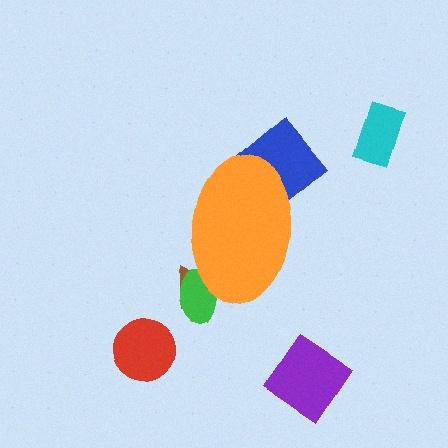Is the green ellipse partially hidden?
Yes, the green ellipse is partially hidden behind the orange ellipse.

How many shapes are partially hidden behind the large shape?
3 shapes are partially hidden.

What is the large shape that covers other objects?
An orange ellipse.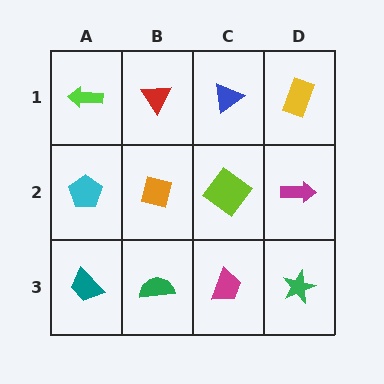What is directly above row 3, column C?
A lime diamond.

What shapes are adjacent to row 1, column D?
A magenta arrow (row 2, column D), a blue triangle (row 1, column C).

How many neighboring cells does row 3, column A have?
2.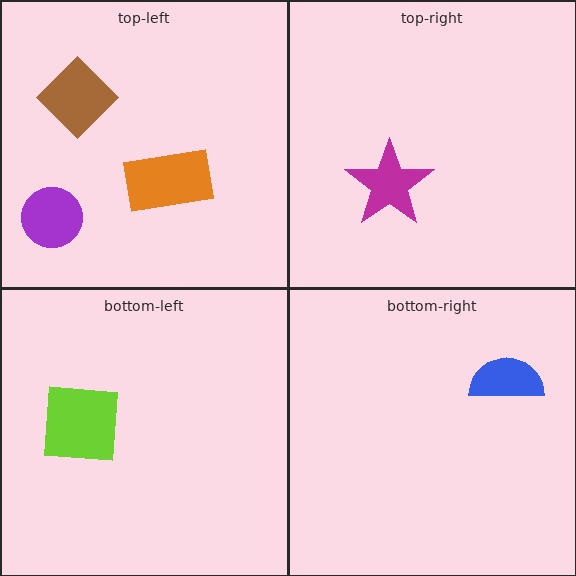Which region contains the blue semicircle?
The bottom-right region.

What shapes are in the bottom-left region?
The lime square.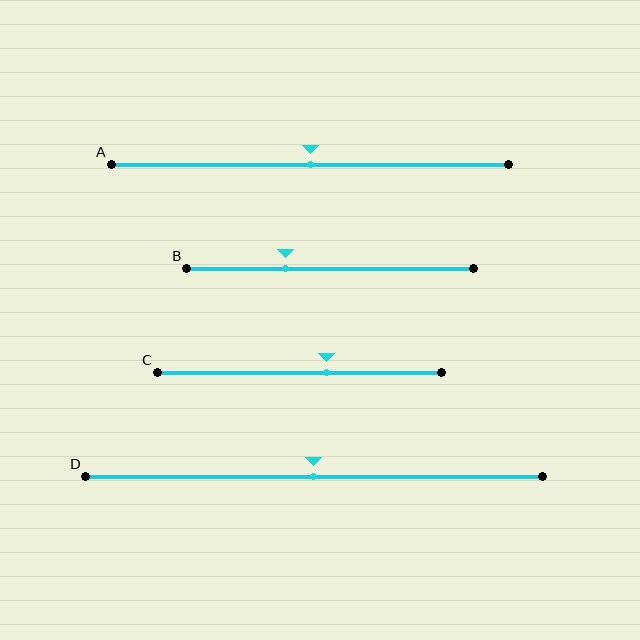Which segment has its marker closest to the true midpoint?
Segment A has its marker closest to the true midpoint.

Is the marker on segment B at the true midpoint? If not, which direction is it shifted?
No, the marker on segment B is shifted to the left by about 15% of the segment length.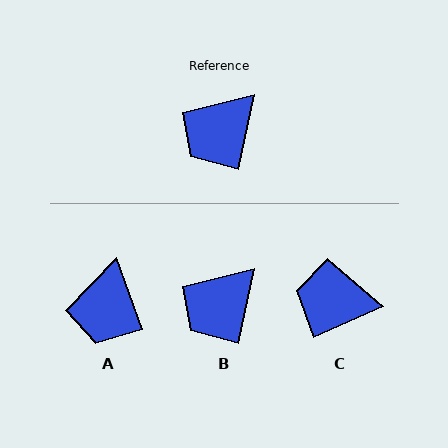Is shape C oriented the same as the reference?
No, it is off by about 54 degrees.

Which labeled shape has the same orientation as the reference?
B.